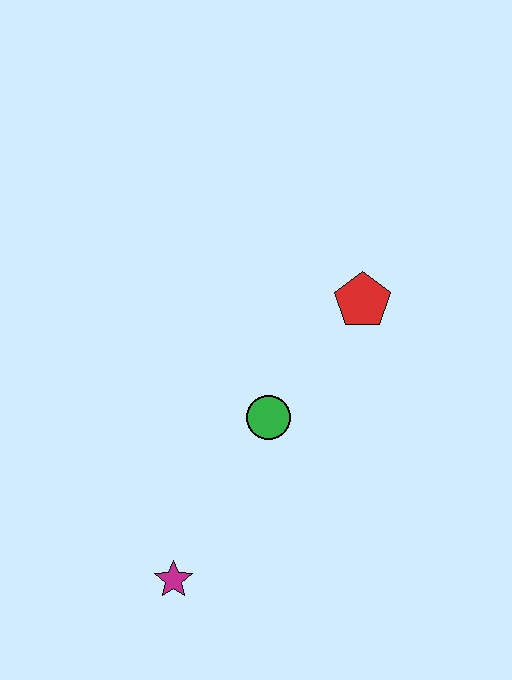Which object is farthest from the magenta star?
The red pentagon is farthest from the magenta star.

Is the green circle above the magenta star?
Yes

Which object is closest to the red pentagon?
The green circle is closest to the red pentagon.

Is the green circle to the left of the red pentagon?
Yes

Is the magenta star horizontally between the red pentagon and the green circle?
No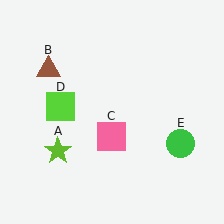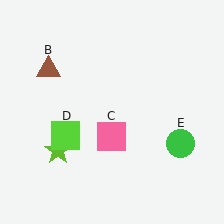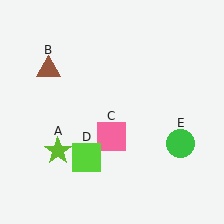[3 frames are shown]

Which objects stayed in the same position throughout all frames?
Lime star (object A) and brown triangle (object B) and pink square (object C) and green circle (object E) remained stationary.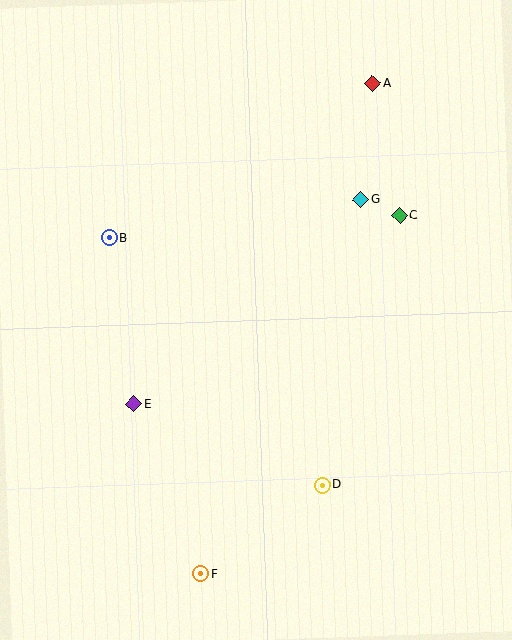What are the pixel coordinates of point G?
Point G is at (361, 199).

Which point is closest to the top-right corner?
Point A is closest to the top-right corner.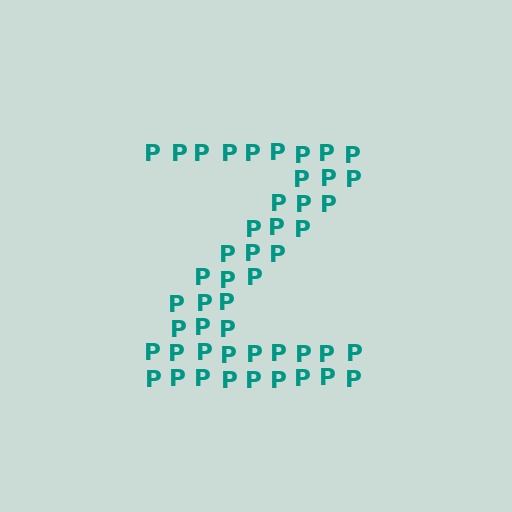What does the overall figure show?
The overall figure shows the letter Z.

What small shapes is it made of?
It is made of small letter P's.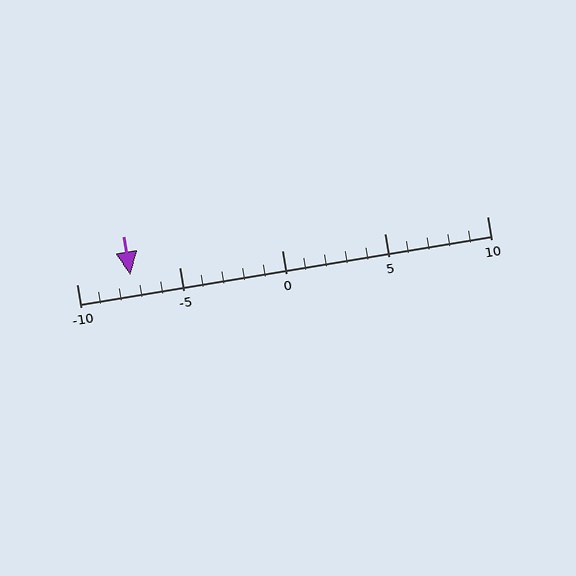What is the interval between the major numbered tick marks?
The major tick marks are spaced 5 units apart.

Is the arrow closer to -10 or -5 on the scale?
The arrow is closer to -5.